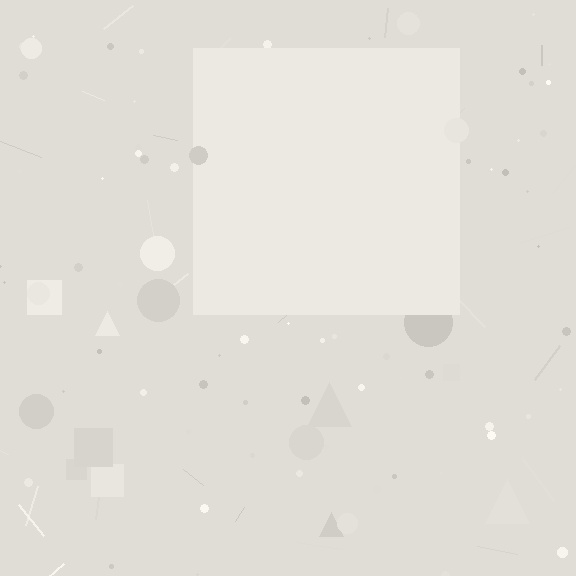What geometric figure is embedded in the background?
A square is embedded in the background.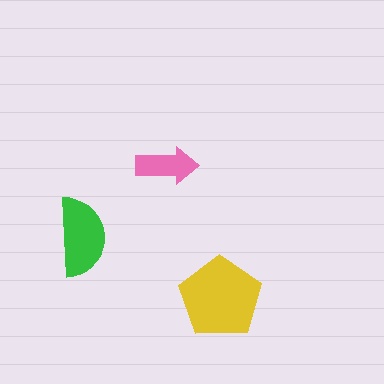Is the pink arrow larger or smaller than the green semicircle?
Smaller.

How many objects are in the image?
There are 3 objects in the image.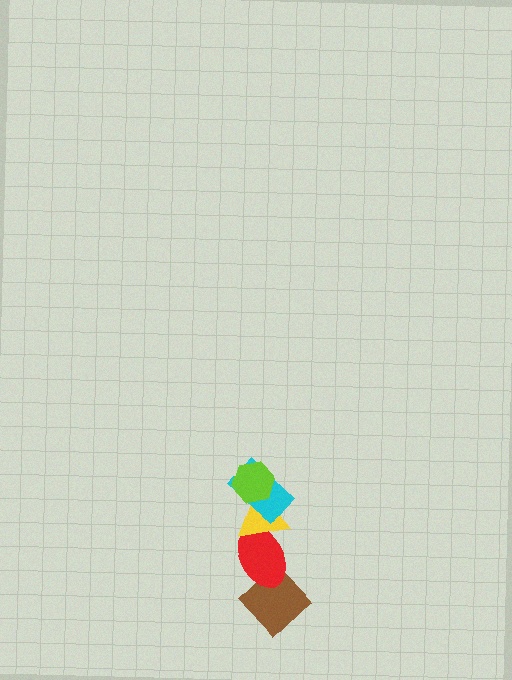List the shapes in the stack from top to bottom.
From top to bottom: the lime hexagon, the cyan rectangle, the yellow triangle, the red ellipse, the brown diamond.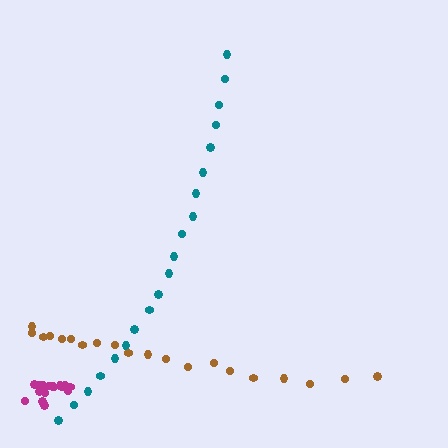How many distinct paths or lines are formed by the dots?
There are 3 distinct paths.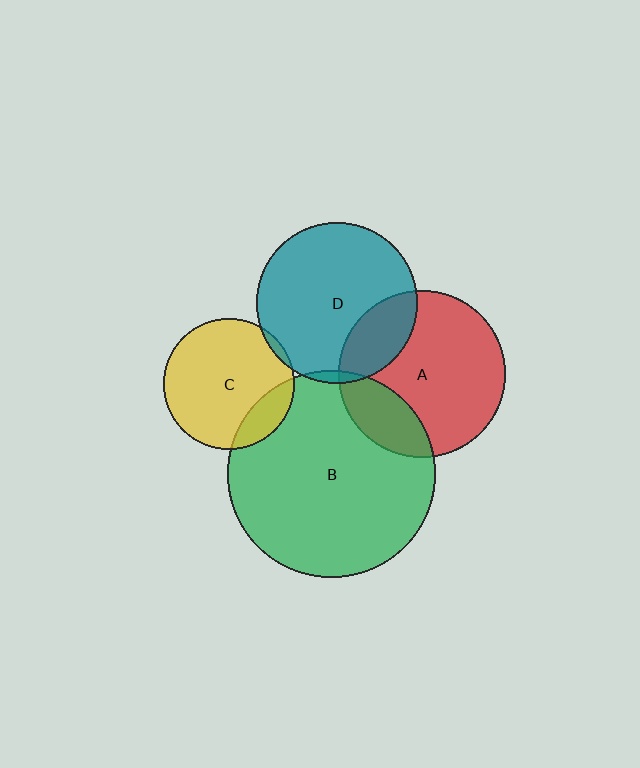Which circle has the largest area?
Circle B (green).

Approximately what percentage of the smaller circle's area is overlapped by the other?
Approximately 20%.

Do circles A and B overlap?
Yes.